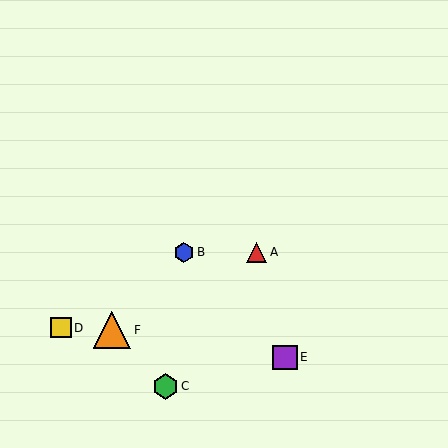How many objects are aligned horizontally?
2 objects (A, B) are aligned horizontally.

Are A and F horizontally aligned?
No, A is at y≈252 and F is at y≈330.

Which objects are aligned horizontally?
Objects A, B are aligned horizontally.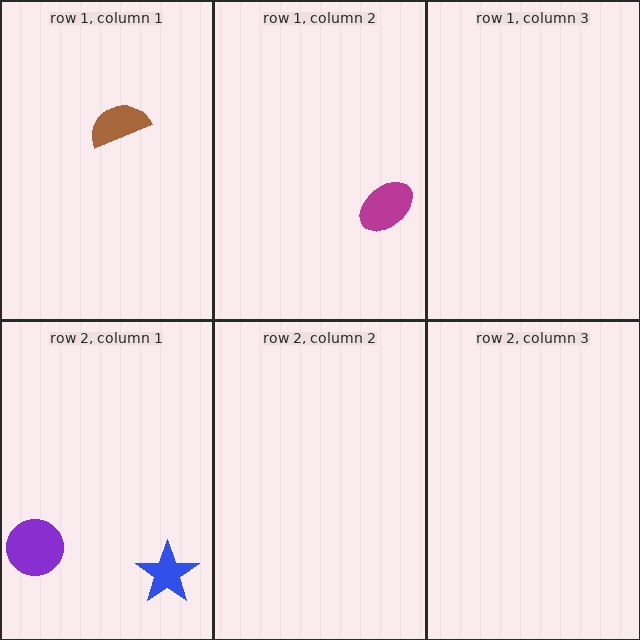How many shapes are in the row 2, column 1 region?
2.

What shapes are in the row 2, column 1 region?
The purple circle, the blue star.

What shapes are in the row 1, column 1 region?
The brown semicircle.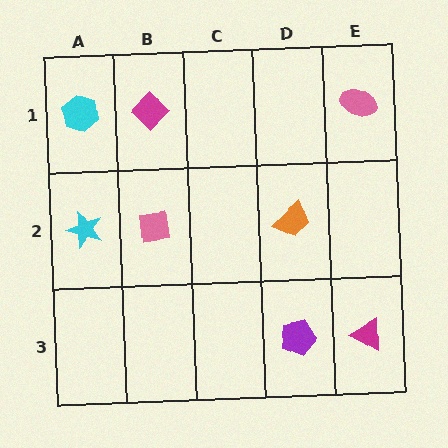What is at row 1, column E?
A pink ellipse.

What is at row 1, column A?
A cyan hexagon.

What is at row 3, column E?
A magenta triangle.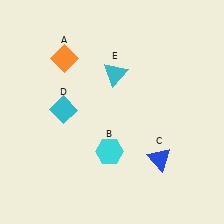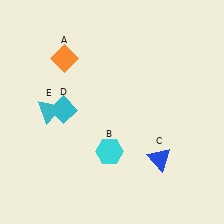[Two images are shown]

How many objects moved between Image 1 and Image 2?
1 object moved between the two images.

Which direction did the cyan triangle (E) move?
The cyan triangle (E) moved left.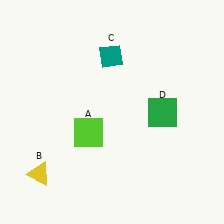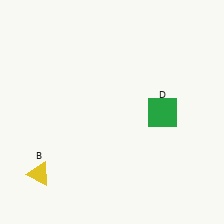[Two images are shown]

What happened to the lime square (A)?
The lime square (A) was removed in Image 2. It was in the bottom-left area of Image 1.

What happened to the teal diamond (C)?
The teal diamond (C) was removed in Image 2. It was in the top-left area of Image 1.